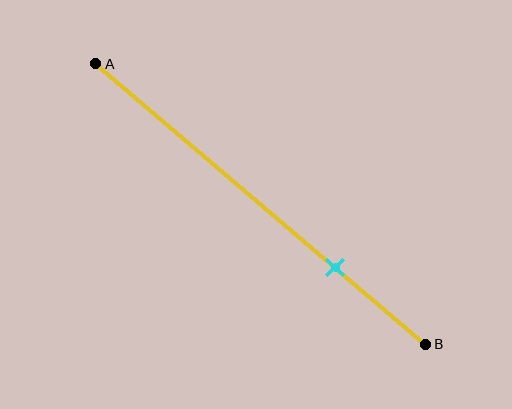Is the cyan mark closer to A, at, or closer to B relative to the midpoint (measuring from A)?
The cyan mark is closer to point B than the midpoint of segment AB.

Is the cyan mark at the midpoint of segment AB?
No, the mark is at about 75% from A, not at the 50% midpoint.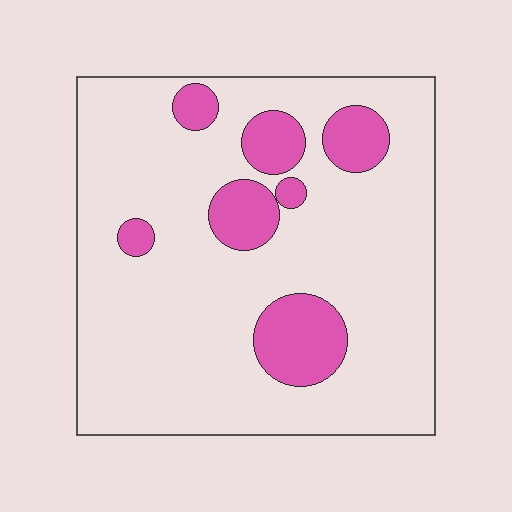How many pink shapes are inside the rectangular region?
7.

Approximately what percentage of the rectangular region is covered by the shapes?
Approximately 15%.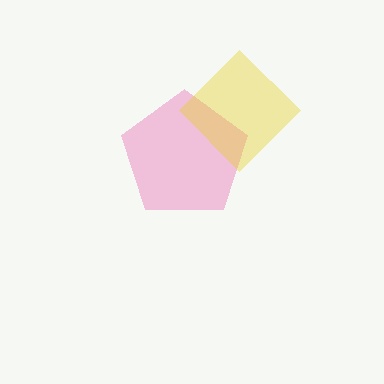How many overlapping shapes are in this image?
There are 2 overlapping shapes in the image.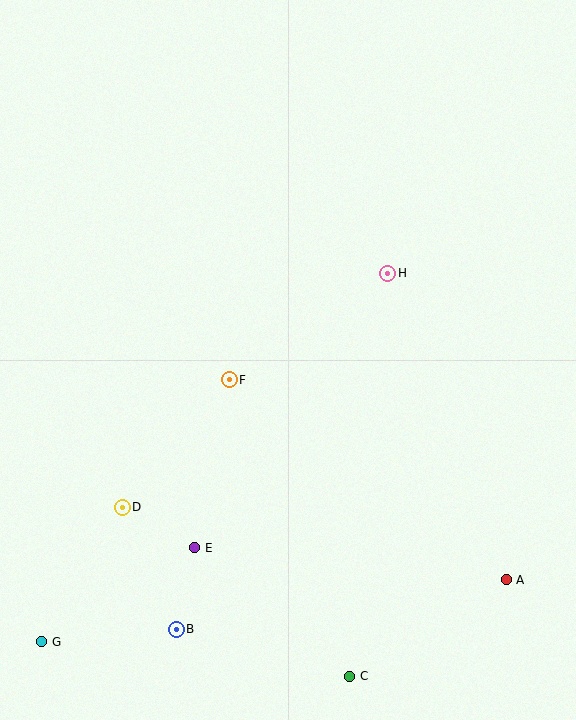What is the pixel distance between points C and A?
The distance between C and A is 183 pixels.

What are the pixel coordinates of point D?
Point D is at (122, 507).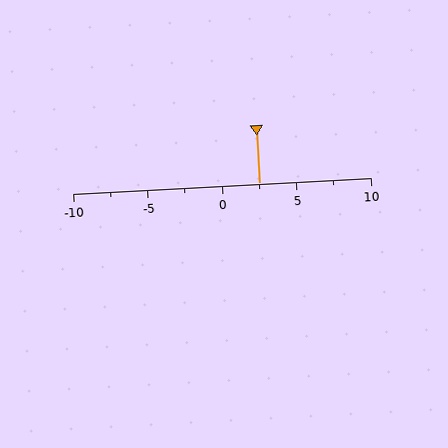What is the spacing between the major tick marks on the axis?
The major ticks are spaced 5 apart.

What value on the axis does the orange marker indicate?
The marker indicates approximately 2.5.